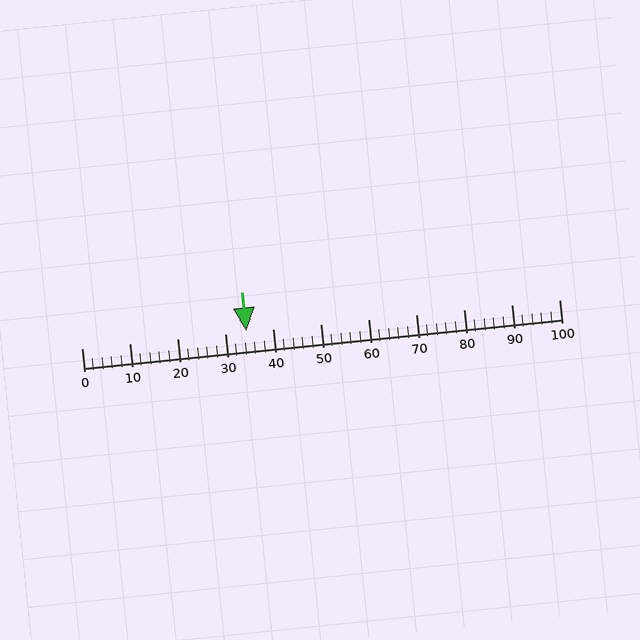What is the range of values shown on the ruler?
The ruler shows values from 0 to 100.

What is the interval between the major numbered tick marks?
The major tick marks are spaced 10 units apart.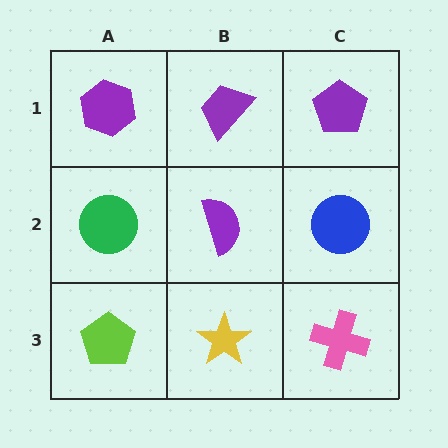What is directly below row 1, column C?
A blue circle.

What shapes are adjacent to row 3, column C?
A blue circle (row 2, column C), a yellow star (row 3, column B).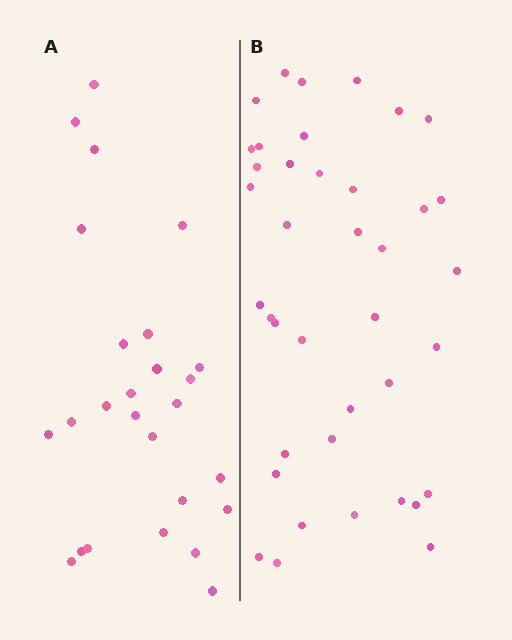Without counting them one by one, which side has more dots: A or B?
Region B (the right region) has more dots.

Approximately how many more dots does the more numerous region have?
Region B has approximately 15 more dots than region A.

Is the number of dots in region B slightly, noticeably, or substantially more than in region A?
Region B has substantially more. The ratio is roughly 1.5 to 1.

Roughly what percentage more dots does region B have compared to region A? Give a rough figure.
About 50% more.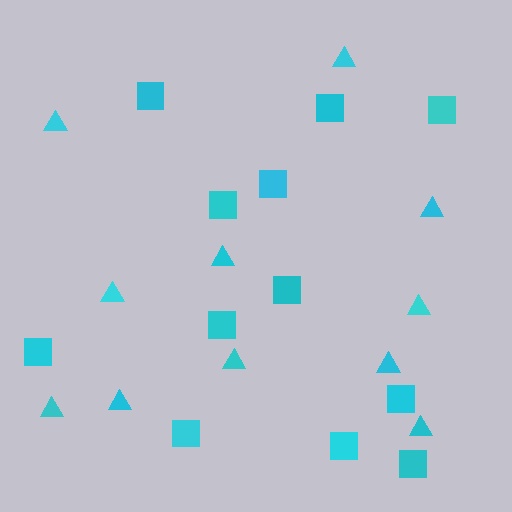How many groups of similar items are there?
There are 2 groups: one group of triangles (11) and one group of squares (12).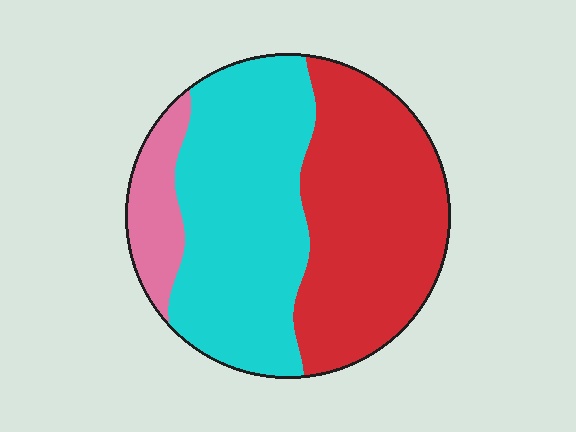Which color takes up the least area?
Pink, at roughly 10%.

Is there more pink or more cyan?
Cyan.